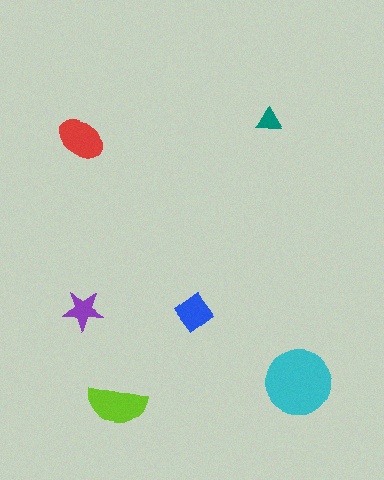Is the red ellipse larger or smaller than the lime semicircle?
Smaller.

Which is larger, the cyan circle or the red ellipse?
The cyan circle.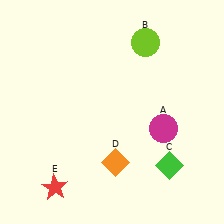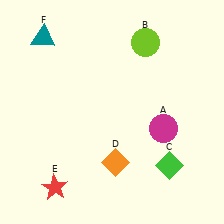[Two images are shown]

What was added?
A teal triangle (F) was added in Image 2.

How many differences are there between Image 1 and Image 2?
There is 1 difference between the two images.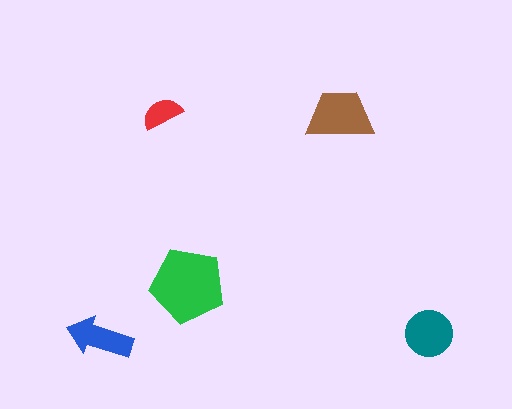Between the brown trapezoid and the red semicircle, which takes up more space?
The brown trapezoid.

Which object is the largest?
The green pentagon.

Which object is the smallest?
The red semicircle.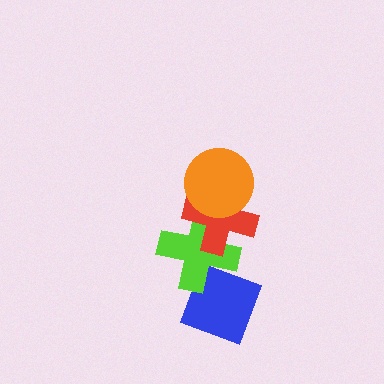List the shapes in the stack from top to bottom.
From top to bottom: the orange circle, the red cross, the lime cross, the blue diamond.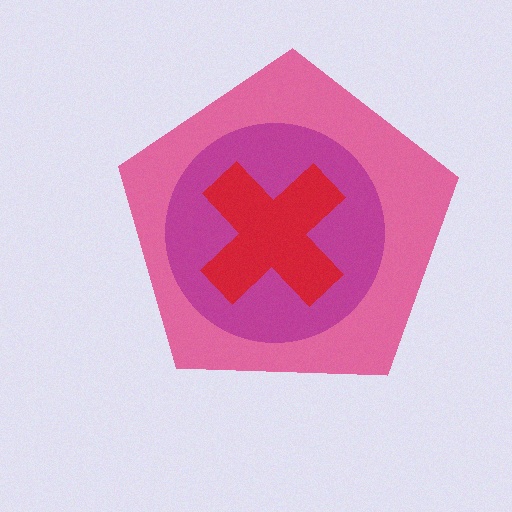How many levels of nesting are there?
3.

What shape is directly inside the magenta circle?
The red cross.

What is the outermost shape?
The pink pentagon.